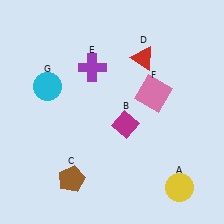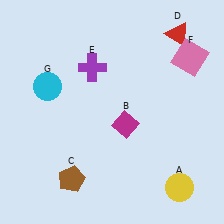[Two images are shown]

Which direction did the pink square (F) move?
The pink square (F) moved right.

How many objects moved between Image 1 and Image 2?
2 objects moved between the two images.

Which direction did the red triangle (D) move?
The red triangle (D) moved right.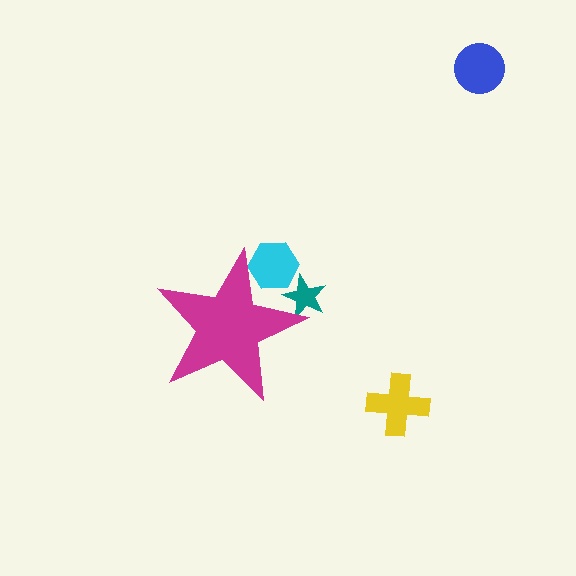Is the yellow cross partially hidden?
No, the yellow cross is fully visible.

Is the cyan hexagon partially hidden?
Yes, the cyan hexagon is partially hidden behind the magenta star.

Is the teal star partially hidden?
Yes, the teal star is partially hidden behind the magenta star.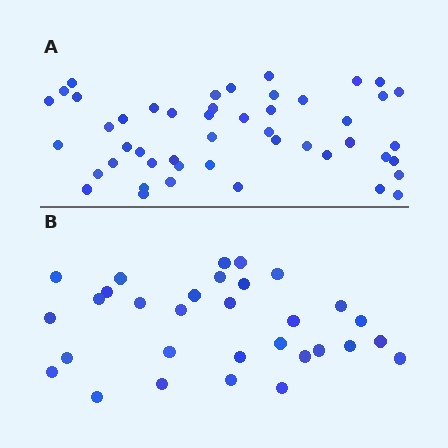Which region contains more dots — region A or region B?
Region A (the top region) has more dots.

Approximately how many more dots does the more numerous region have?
Region A has approximately 15 more dots than region B.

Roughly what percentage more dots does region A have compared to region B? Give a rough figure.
About 55% more.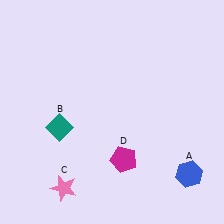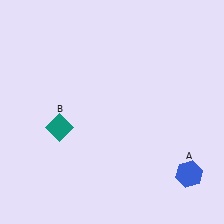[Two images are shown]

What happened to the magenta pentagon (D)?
The magenta pentagon (D) was removed in Image 2. It was in the bottom-right area of Image 1.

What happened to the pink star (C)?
The pink star (C) was removed in Image 2. It was in the bottom-left area of Image 1.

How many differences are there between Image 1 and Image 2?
There are 2 differences between the two images.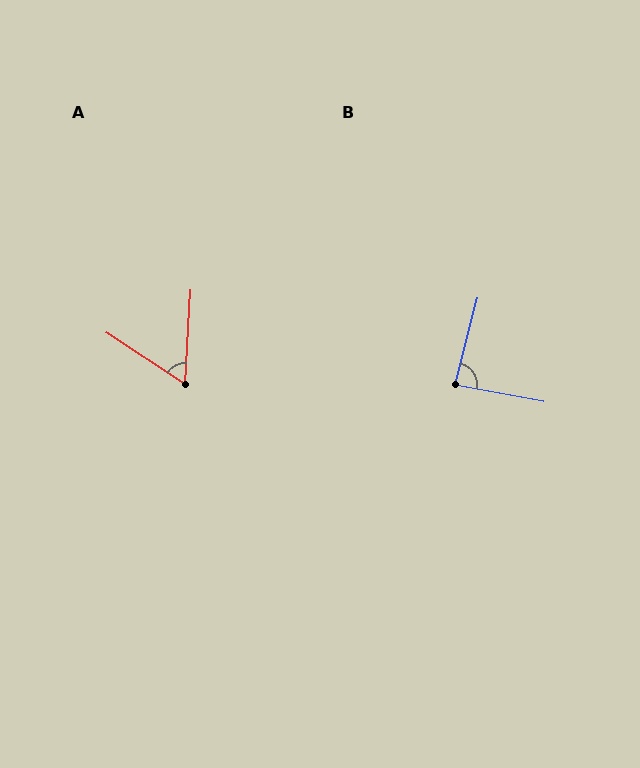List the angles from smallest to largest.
A (60°), B (86°).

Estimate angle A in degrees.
Approximately 60 degrees.